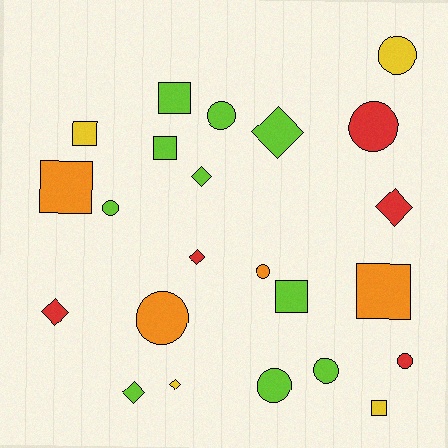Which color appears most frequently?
Lime, with 10 objects.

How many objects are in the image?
There are 23 objects.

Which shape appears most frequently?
Circle, with 9 objects.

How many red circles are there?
There are 2 red circles.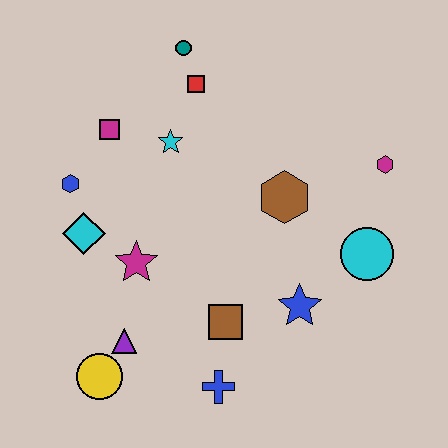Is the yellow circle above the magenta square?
No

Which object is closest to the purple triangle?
The yellow circle is closest to the purple triangle.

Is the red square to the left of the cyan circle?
Yes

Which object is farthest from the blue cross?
The teal circle is farthest from the blue cross.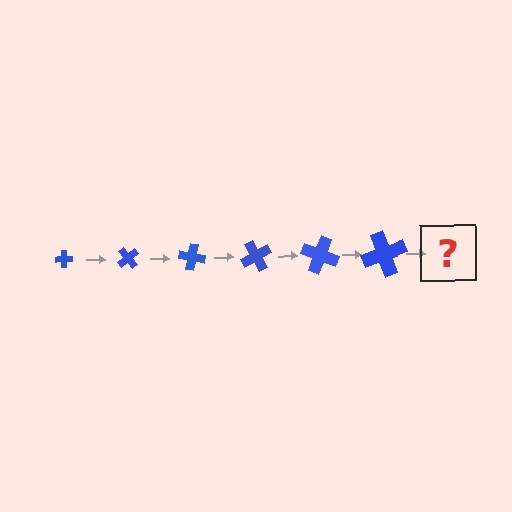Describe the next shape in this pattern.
It should be a cross, larger than the previous one and rotated 300 degrees from the start.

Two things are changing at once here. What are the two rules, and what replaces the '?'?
The two rules are that the cross grows larger each step and it rotates 50 degrees each step. The '?' should be a cross, larger than the previous one and rotated 300 degrees from the start.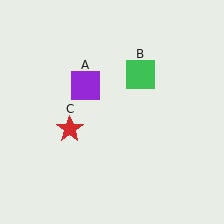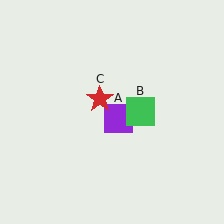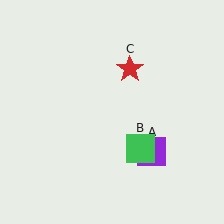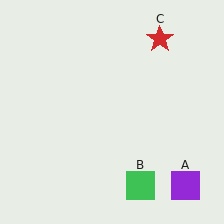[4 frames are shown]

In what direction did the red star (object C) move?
The red star (object C) moved up and to the right.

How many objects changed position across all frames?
3 objects changed position: purple square (object A), green square (object B), red star (object C).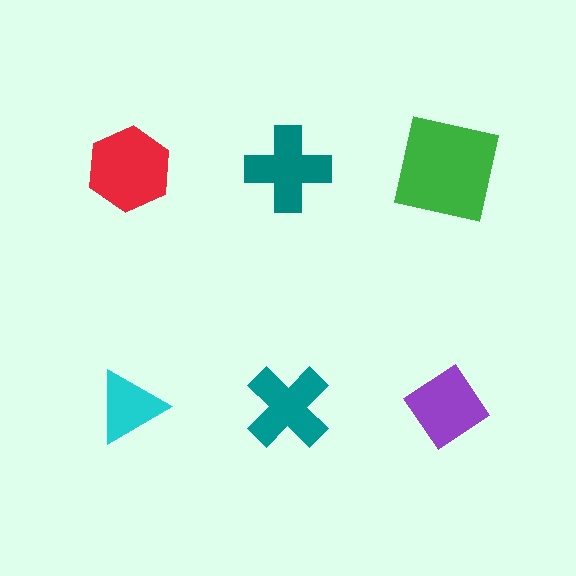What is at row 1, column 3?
A green square.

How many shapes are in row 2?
3 shapes.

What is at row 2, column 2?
A teal cross.